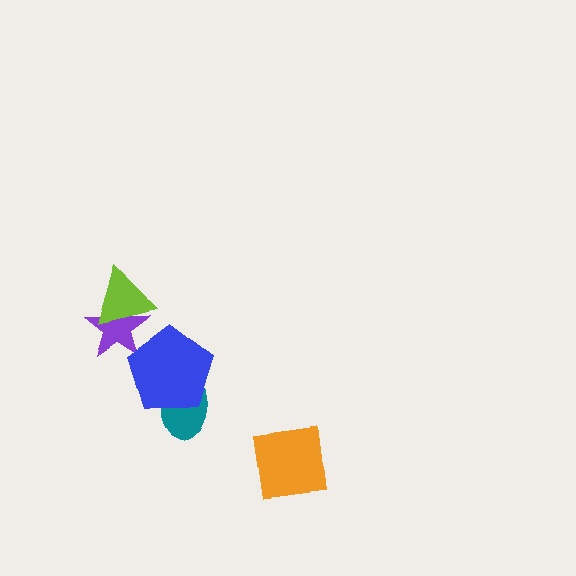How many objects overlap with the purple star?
2 objects overlap with the purple star.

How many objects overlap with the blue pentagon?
2 objects overlap with the blue pentagon.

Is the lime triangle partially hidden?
No, no other shape covers it.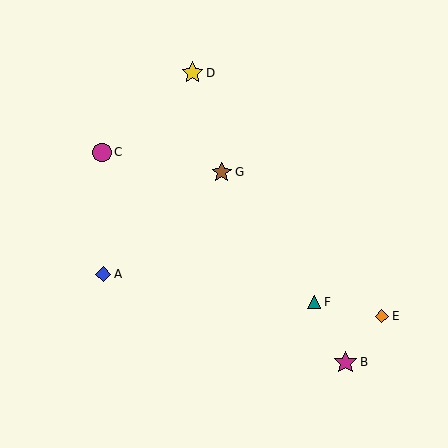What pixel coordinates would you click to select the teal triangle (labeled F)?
Click at (314, 302) to select the teal triangle F.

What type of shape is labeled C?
Shape C is a magenta circle.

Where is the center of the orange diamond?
The center of the orange diamond is at (382, 316).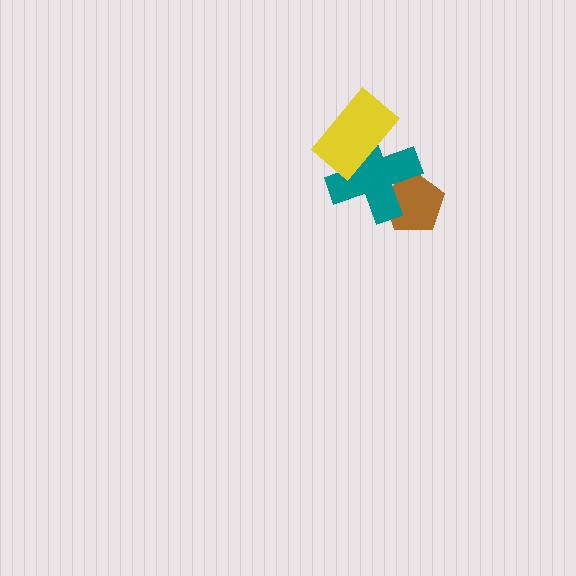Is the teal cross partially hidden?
Yes, it is partially covered by another shape.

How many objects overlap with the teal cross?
2 objects overlap with the teal cross.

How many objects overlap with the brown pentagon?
1 object overlaps with the brown pentagon.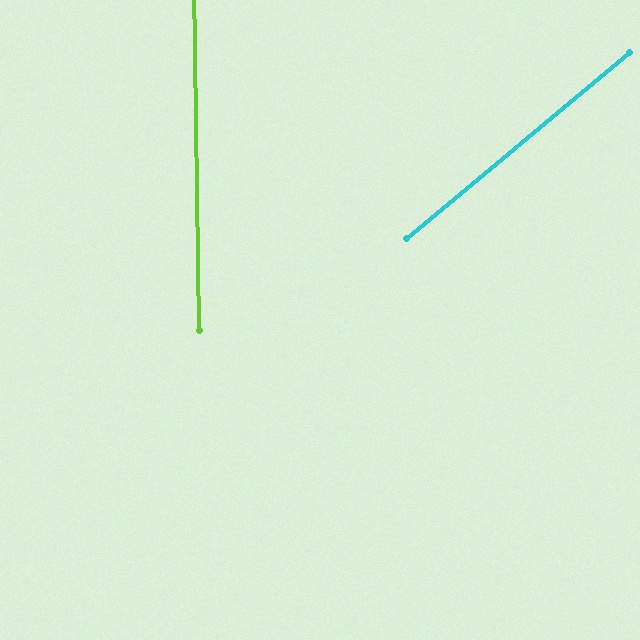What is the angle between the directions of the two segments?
Approximately 51 degrees.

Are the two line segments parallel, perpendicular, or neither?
Neither parallel nor perpendicular — they differ by about 51°.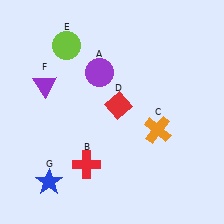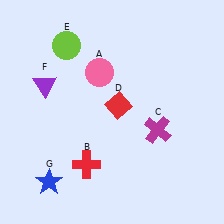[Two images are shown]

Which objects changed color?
A changed from purple to pink. C changed from orange to magenta.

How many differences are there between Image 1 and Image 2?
There are 2 differences between the two images.